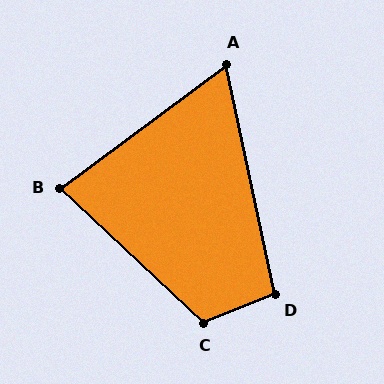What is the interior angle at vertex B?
Approximately 80 degrees (acute).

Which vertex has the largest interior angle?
C, at approximately 115 degrees.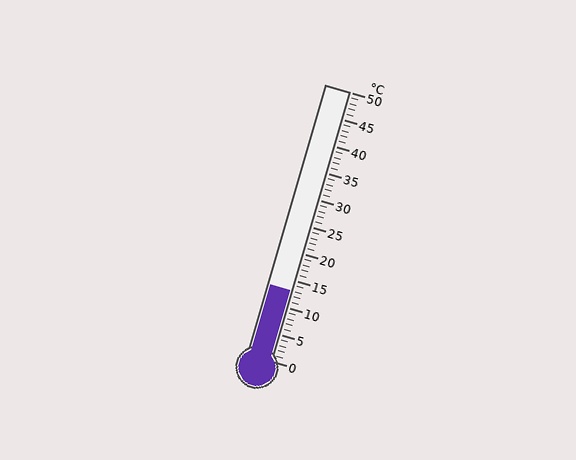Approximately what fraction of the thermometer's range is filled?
The thermometer is filled to approximately 25% of its range.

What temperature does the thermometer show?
The thermometer shows approximately 13°C.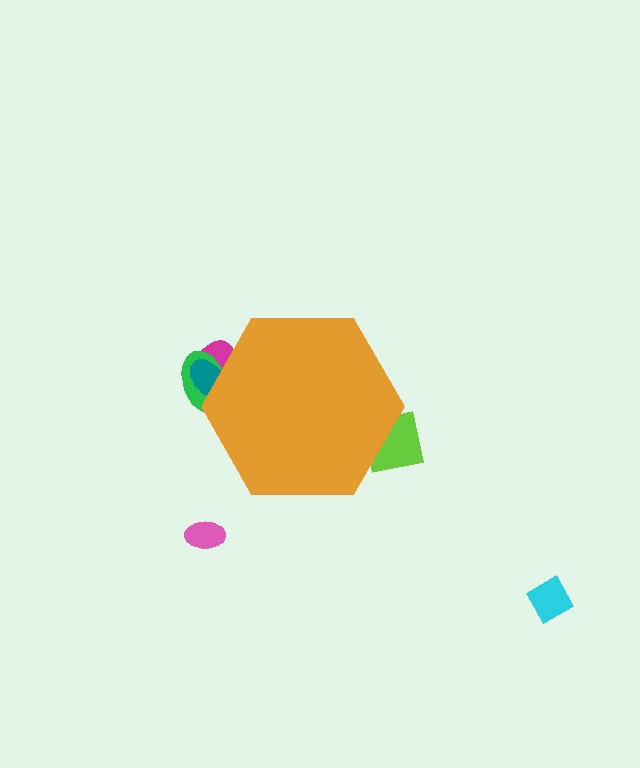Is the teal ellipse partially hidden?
Yes, the teal ellipse is partially hidden behind the orange hexagon.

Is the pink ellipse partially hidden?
No, the pink ellipse is fully visible.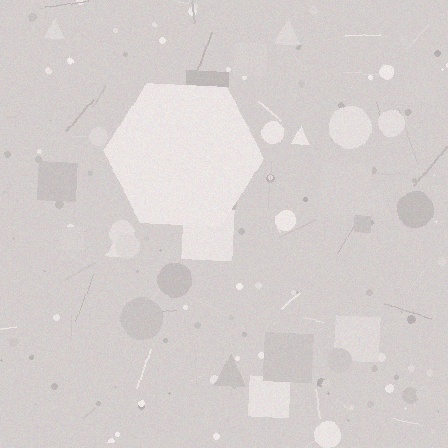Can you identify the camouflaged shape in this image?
The camouflaged shape is a hexagon.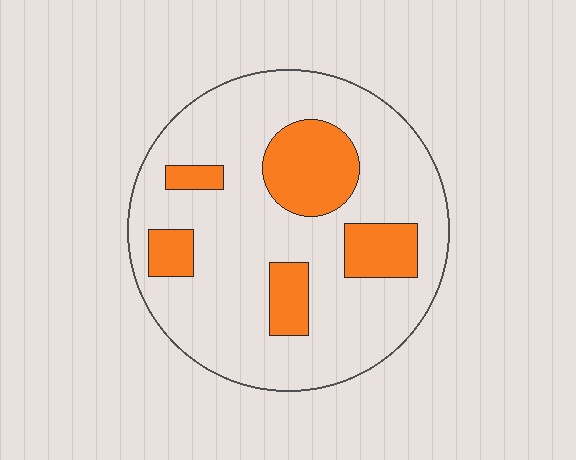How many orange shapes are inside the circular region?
5.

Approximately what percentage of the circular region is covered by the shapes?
Approximately 20%.